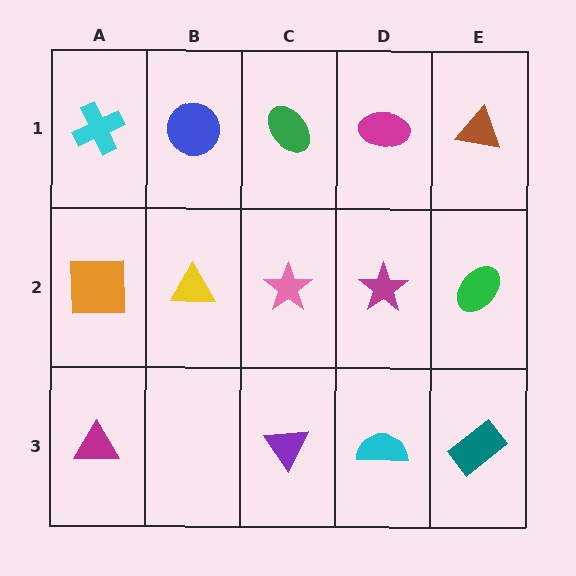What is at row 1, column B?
A blue circle.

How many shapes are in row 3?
4 shapes.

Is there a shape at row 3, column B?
No, that cell is empty.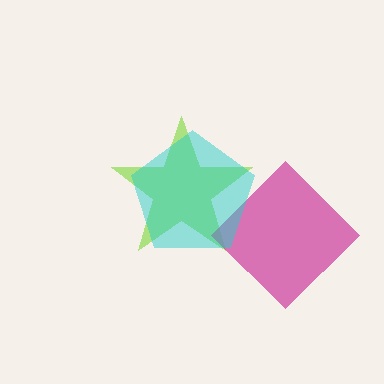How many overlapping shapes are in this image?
There are 3 overlapping shapes in the image.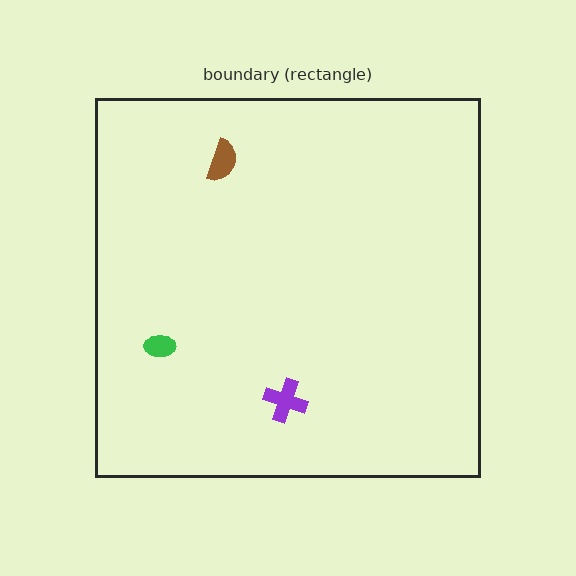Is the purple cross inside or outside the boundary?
Inside.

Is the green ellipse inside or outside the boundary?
Inside.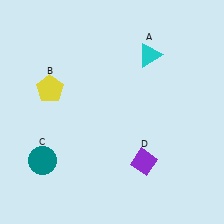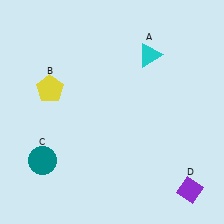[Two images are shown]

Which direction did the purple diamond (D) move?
The purple diamond (D) moved right.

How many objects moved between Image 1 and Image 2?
1 object moved between the two images.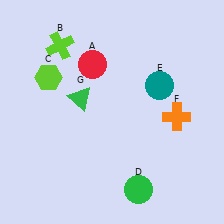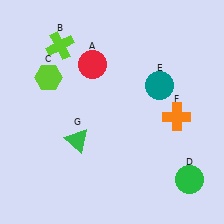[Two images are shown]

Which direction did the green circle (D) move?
The green circle (D) moved right.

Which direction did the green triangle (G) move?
The green triangle (G) moved down.